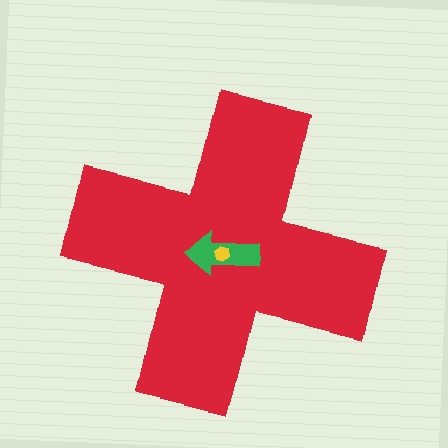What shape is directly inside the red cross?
The green arrow.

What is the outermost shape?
The red cross.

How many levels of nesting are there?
3.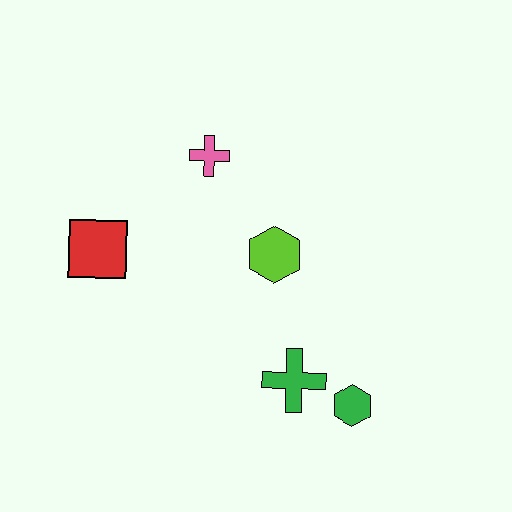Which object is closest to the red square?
The pink cross is closest to the red square.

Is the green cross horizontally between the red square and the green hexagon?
Yes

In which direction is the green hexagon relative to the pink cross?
The green hexagon is below the pink cross.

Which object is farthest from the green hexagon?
The red square is farthest from the green hexagon.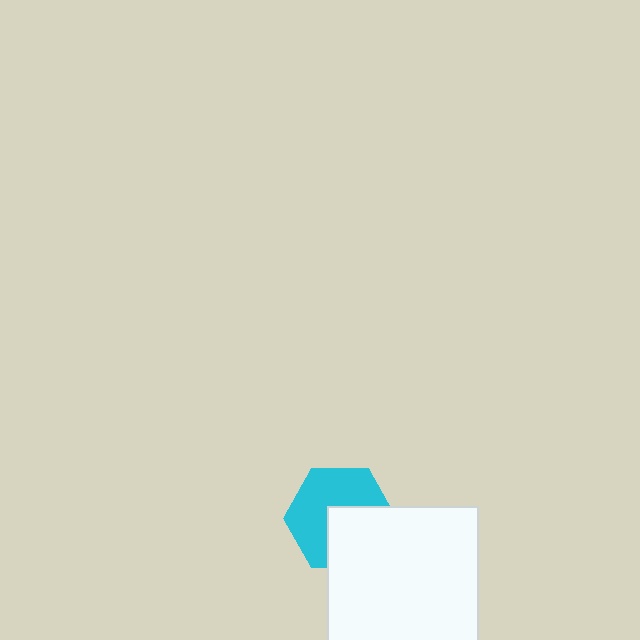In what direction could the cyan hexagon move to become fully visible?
The cyan hexagon could move toward the upper-left. That would shift it out from behind the white square entirely.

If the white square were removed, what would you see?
You would see the complete cyan hexagon.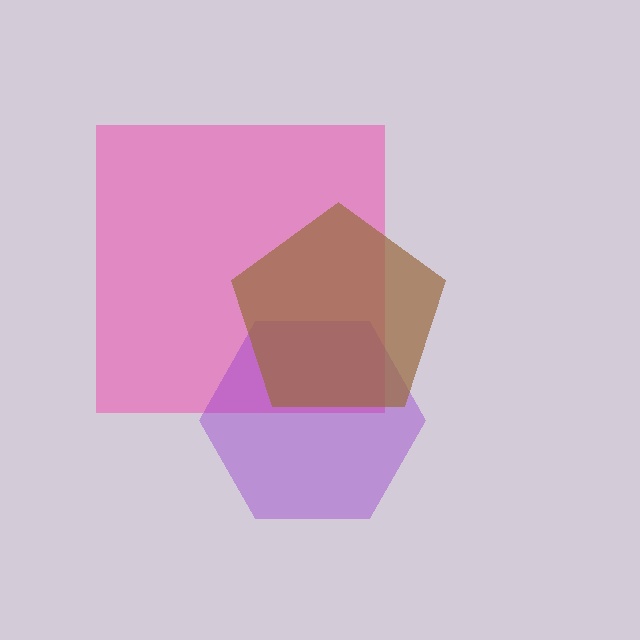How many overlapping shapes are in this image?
There are 3 overlapping shapes in the image.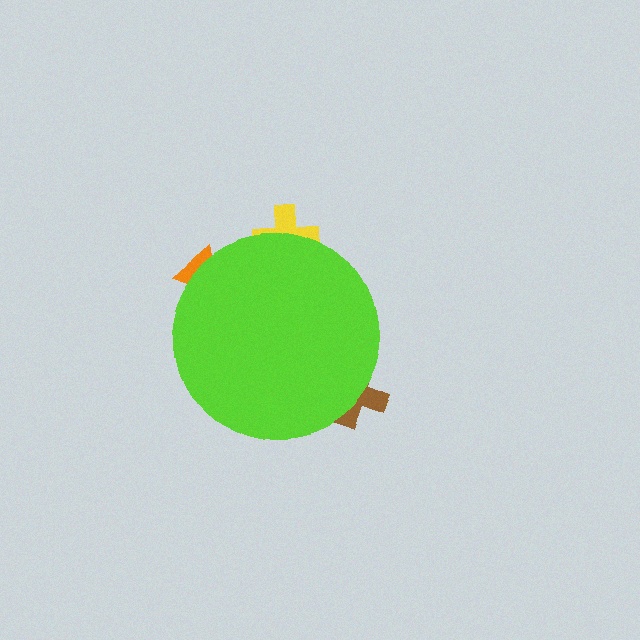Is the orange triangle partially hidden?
Yes, the orange triangle is partially hidden behind the lime circle.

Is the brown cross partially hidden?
Yes, the brown cross is partially hidden behind the lime circle.